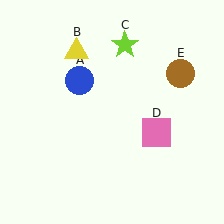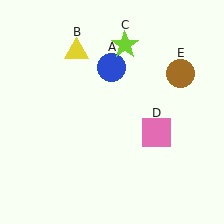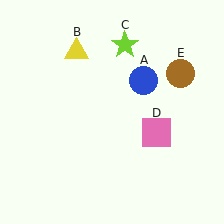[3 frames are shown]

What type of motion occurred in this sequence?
The blue circle (object A) rotated clockwise around the center of the scene.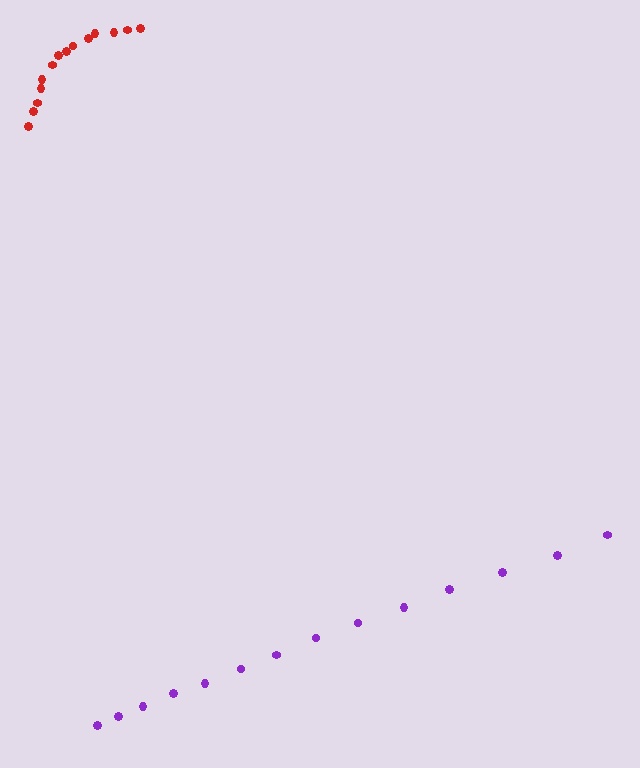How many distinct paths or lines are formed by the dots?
There are 2 distinct paths.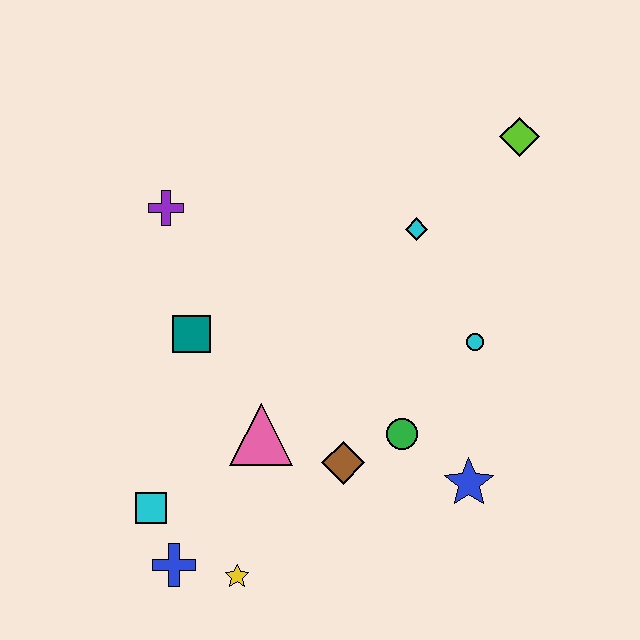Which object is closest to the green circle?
The brown diamond is closest to the green circle.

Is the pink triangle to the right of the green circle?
No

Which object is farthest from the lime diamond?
The blue cross is farthest from the lime diamond.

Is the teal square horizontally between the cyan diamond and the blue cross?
Yes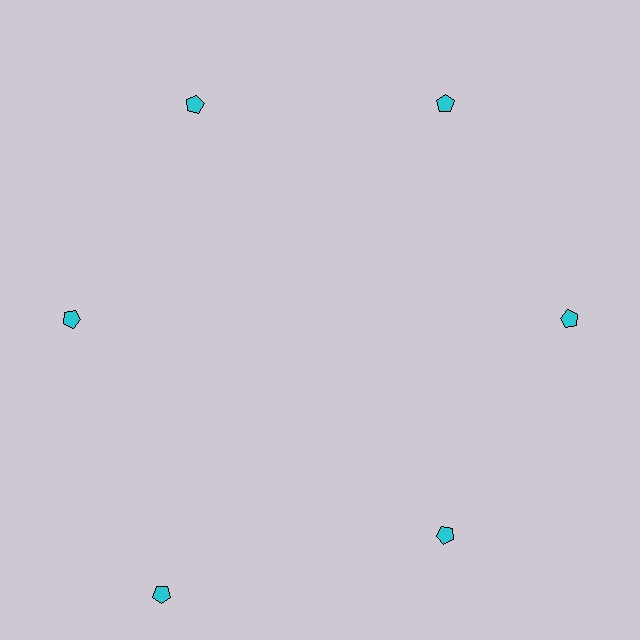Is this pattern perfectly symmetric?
No. The 6 cyan pentagons are arranged in a ring, but one element near the 7 o'clock position is pushed outward from the center, breaking the 6-fold rotational symmetry.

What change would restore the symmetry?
The symmetry would be restored by moving it inward, back onto the ring so that all 6 pentagons sit at equal angles and equal distance from the center.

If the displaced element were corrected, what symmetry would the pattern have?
It would have 6-fold rotational symmetry — the pattern would map onto itself every 60 degrees.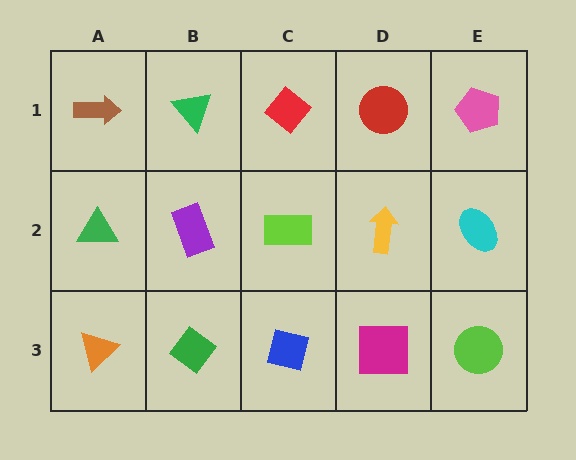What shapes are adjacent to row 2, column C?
A red diamond (row 1, column C), a blue square (row 3, column C), a purple rectangle (row 2, column B), a yellow arrow (row 2, column D).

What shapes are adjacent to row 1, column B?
A purple rectangle (row 2, column B), a brown arrow (row 1, column A), a red diamond (row 1, column C).